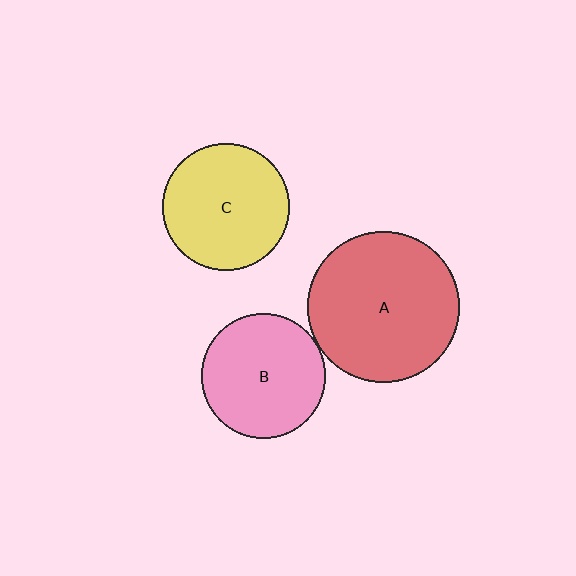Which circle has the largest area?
Circle A (red).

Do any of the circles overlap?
No, none of the circles overlap.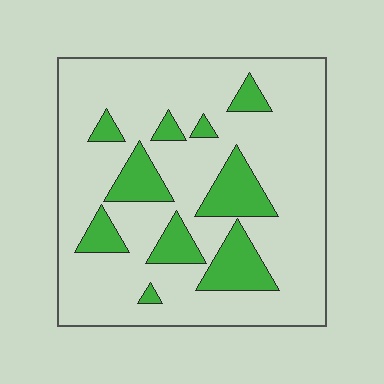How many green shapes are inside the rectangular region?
10.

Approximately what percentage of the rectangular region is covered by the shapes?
Approximately 20%.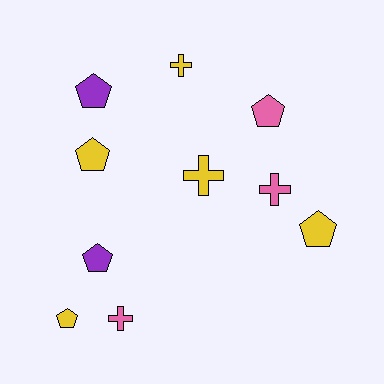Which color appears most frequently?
Yellow, with 5 objects.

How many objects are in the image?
There are 10 objects.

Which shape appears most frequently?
Pentagon, with 6 objects.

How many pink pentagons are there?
There is 1 pink pentagon.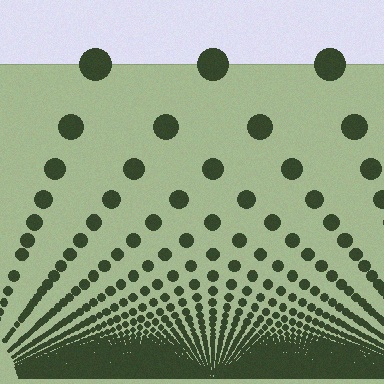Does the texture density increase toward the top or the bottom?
Density increases toward the bottom.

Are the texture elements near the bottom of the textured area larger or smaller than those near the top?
Smaller. The gradient is inverted — elements near the bottom are smaller and denser.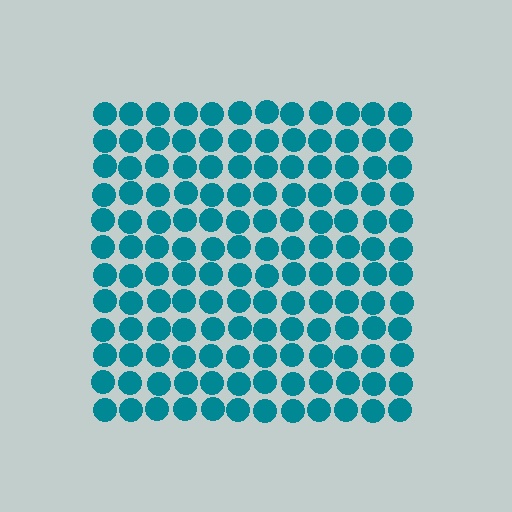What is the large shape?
The large shape is a square.